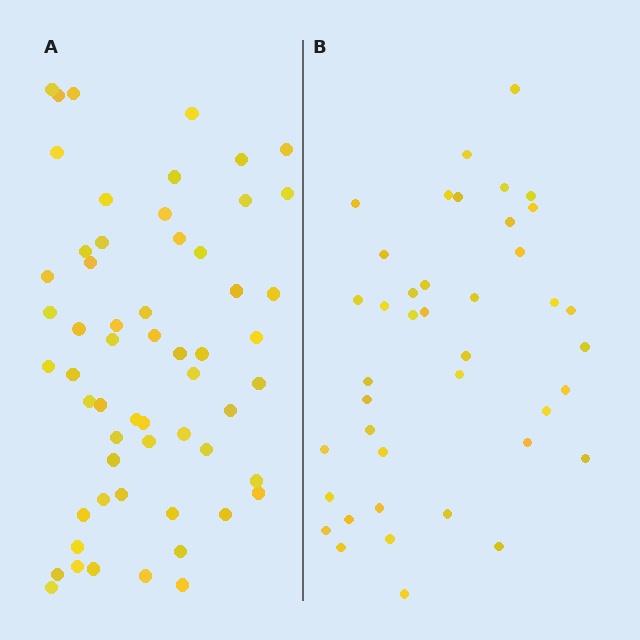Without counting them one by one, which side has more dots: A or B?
Region A (the left region) has more dots.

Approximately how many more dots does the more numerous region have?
Region A has approximately 15 more dots than region B.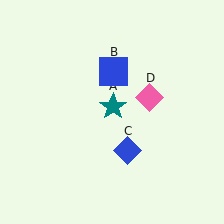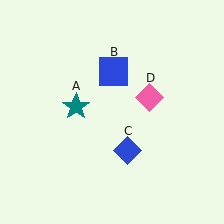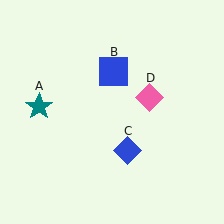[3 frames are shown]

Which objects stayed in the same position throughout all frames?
Blue square (object B) and blue diamond (object C) and pink diamond (object D) remained stationary.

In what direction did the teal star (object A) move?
The teal star (object A) moved left.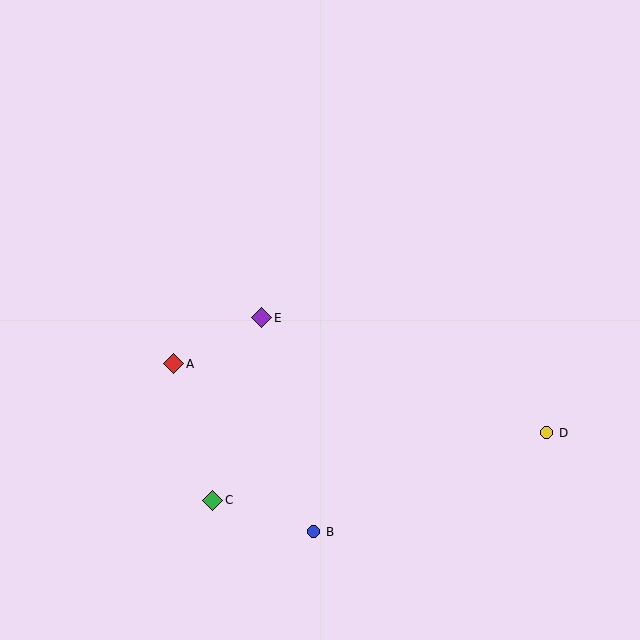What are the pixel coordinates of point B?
Point B is at (314, 532).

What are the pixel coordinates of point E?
Point E is at (262, 318).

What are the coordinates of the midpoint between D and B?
The midpoint between D and B is at (430, 482).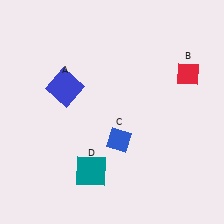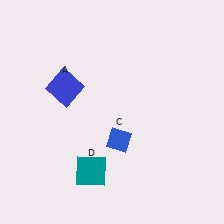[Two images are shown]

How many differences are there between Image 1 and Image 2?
There is 1 difference between the two images.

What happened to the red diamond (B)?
The red diamond (B) was removed in Image 2. It was in the top-right area of Image 1.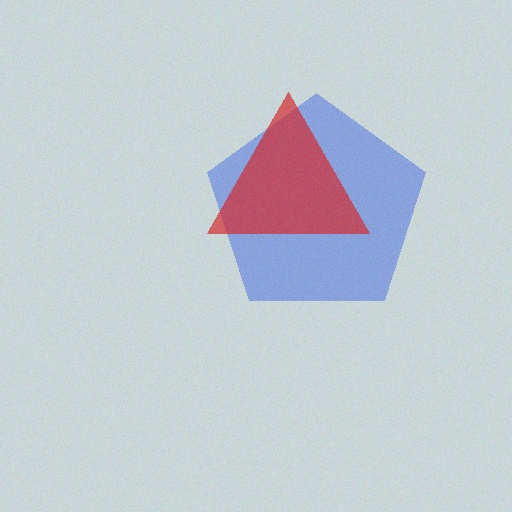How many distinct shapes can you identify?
There are 2 distinct shapes: a blue pentagon, a red triangle.